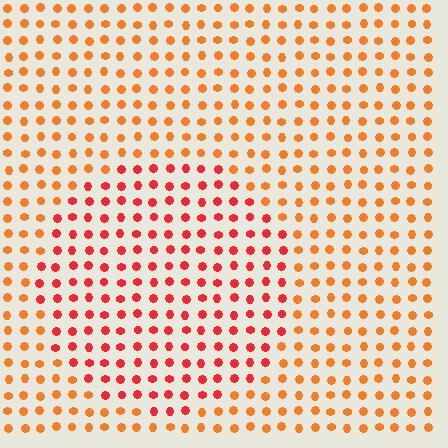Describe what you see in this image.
The image is filled with small orange elements in a uniform arrangement. A circle-shaped region is visible where the elements are tinted to a slightly different hue, forming a subtle color boundary.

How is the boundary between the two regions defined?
The boundary is defined purely by a slight shift in hue (about 30 degrees). Spacing, size, and orientation are identical on both sides.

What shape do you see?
I see a circle.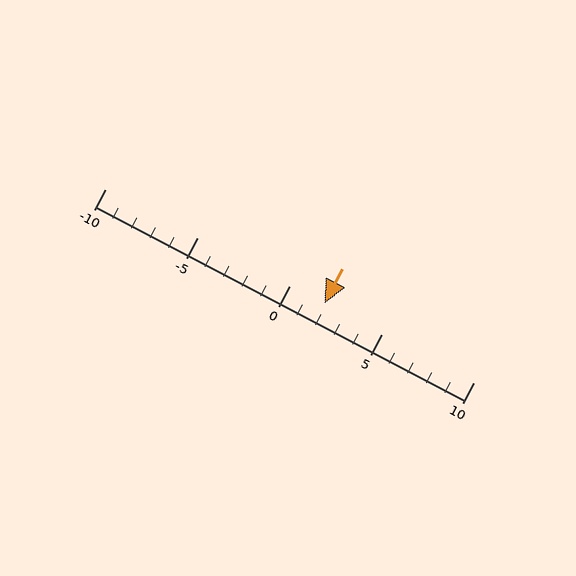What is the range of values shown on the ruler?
The ruler shows values from -10 to 10.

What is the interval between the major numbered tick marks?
The major tick marks are spaced 5 units apart.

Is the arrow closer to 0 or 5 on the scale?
The arrow is closer to 0.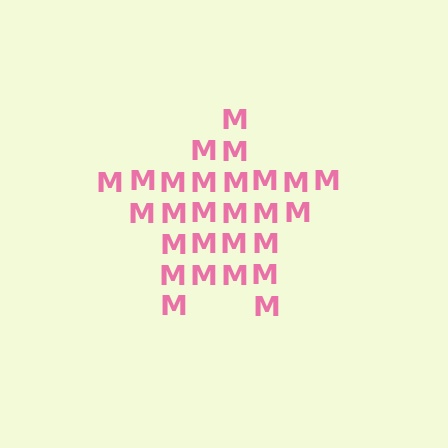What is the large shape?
The large shape is a star.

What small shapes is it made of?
It is made of small letter M's.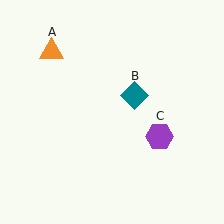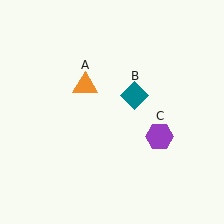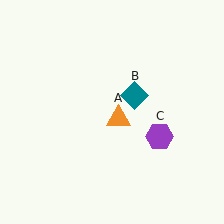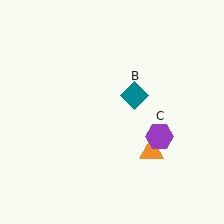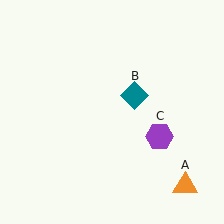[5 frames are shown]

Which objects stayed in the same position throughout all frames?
Teal diamond (object B) and purple hexagon (object C) remained stationary.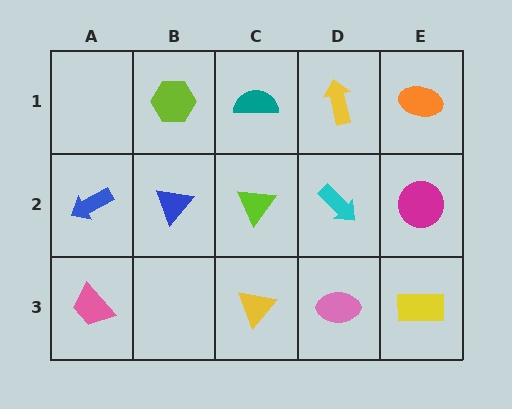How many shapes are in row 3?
4 shapes.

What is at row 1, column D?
A yellow arrow.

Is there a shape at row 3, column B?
No, that cell is empty.